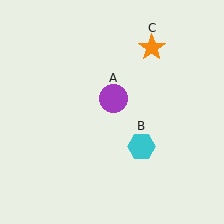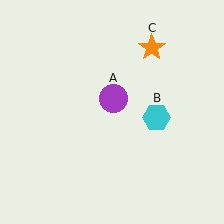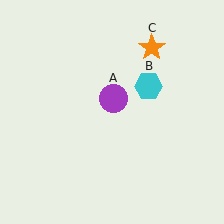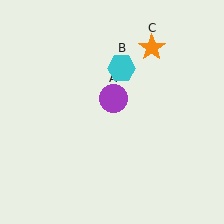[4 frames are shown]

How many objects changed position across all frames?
1 object changed position: cyan hexagon (object B).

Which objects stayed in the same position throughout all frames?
Purple circle (object A) and orange star (object C) remained stationary.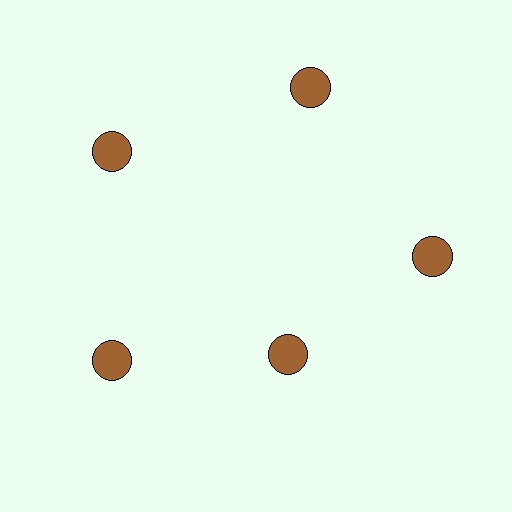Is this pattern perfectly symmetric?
No. The 5 brown circles are arranged in a ring, but one element near the 5 o'clock position is pulled inward toward the center, breaking the 5-fold rotational symmetry.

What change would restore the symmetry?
The symmetry would be restored by moving it outward, back onto the ring so that all 5 circles sit at equal angles and equal distance from the center.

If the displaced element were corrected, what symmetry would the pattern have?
It would have 5-fold rotational symmetry — the pattern would map onto itself every 72 degrees.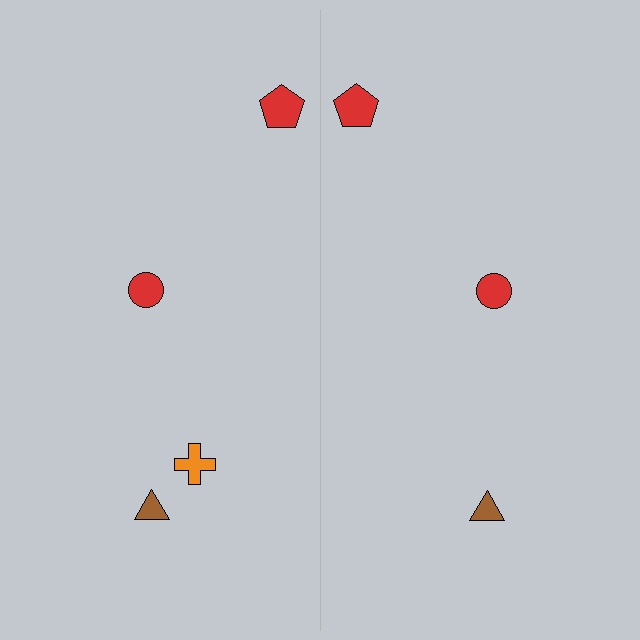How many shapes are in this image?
There are 7 shapes in this image.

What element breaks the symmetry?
A orange cross is missing from the right side.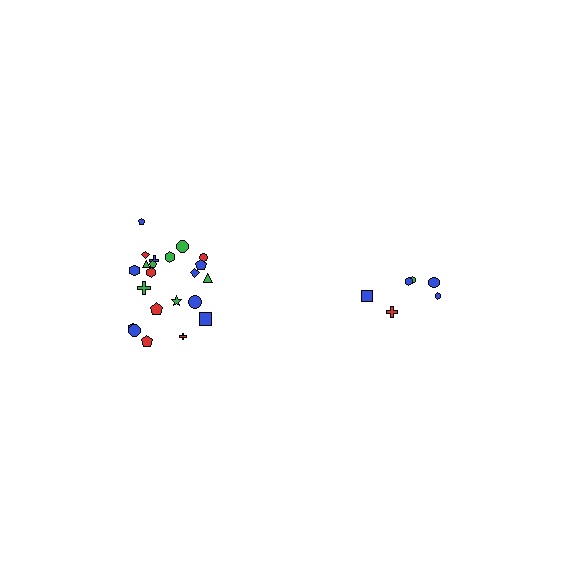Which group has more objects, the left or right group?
The left group.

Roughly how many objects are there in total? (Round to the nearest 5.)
Roughly 30 objects in total.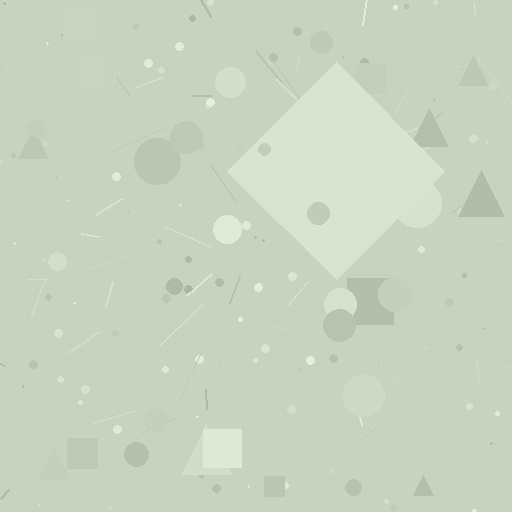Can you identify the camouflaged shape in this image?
The camouflaged shape is a diamond.